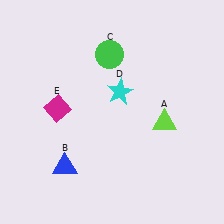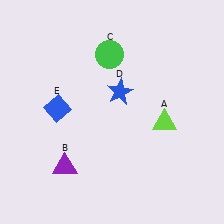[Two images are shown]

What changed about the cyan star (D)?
In Image 1, D is cyan. In Image 2, it changed to blue.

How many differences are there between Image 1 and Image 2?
There are 3 differences between the two images.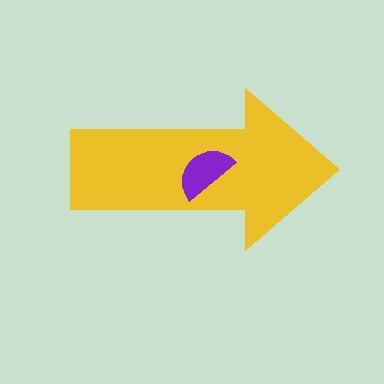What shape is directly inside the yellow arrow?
The purple semicircle.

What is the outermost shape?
The yellow arrow.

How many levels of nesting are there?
2.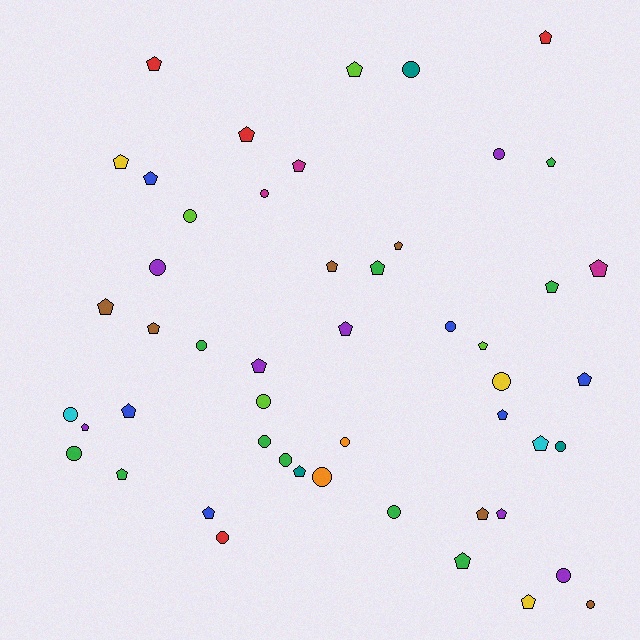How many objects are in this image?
There are 50 objects.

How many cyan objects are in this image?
There are 2 cyan objects.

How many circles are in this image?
There are 20 circles.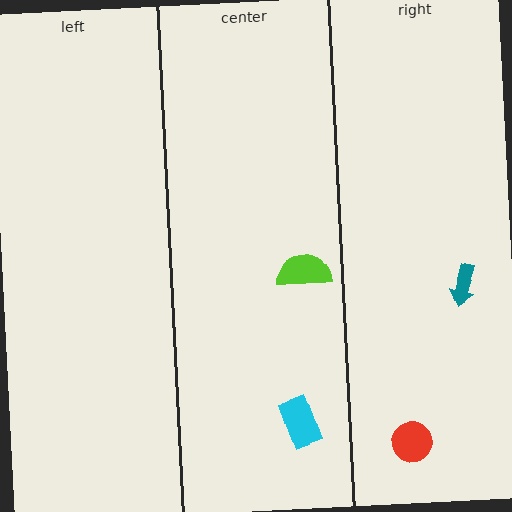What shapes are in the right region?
The red circle, the teal arrow.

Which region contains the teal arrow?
The right region.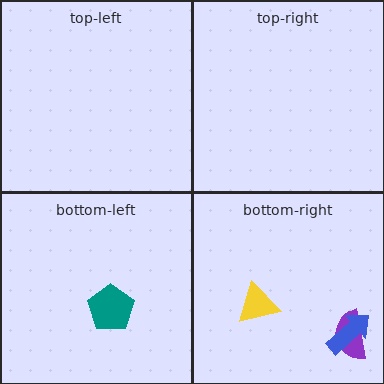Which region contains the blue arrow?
The bottom-right region.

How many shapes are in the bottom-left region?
1.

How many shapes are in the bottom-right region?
3.